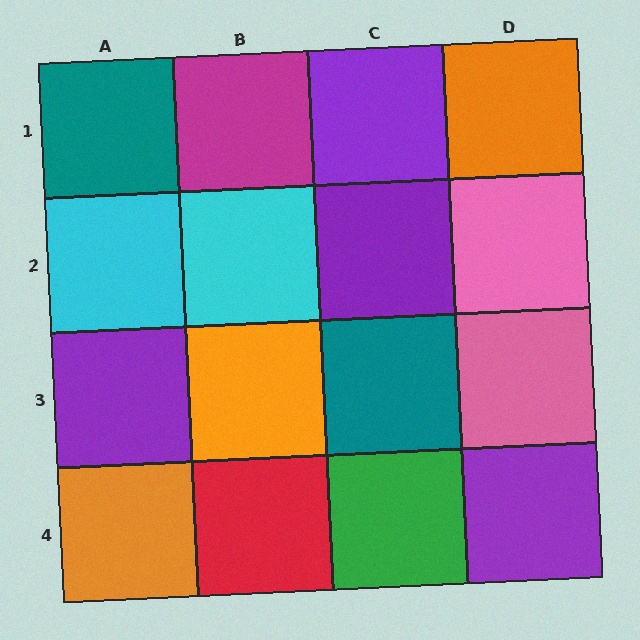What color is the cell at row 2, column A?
Cyan.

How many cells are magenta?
1 cell is magenta.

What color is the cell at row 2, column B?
Cyan.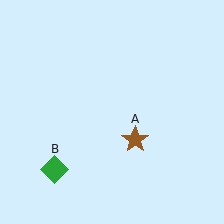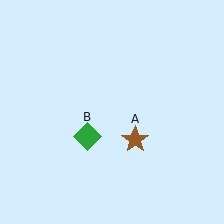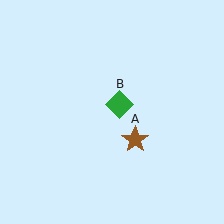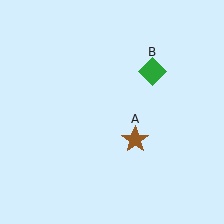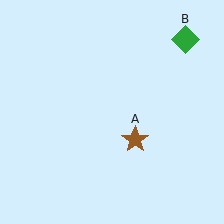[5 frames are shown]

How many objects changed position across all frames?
1 object changed position: green diamond (object B).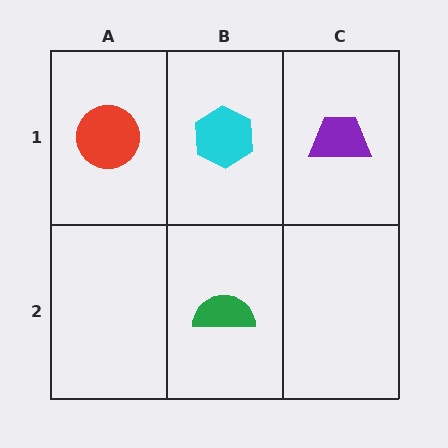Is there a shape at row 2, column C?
No, that cell is empty.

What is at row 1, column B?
A cyan hexagon.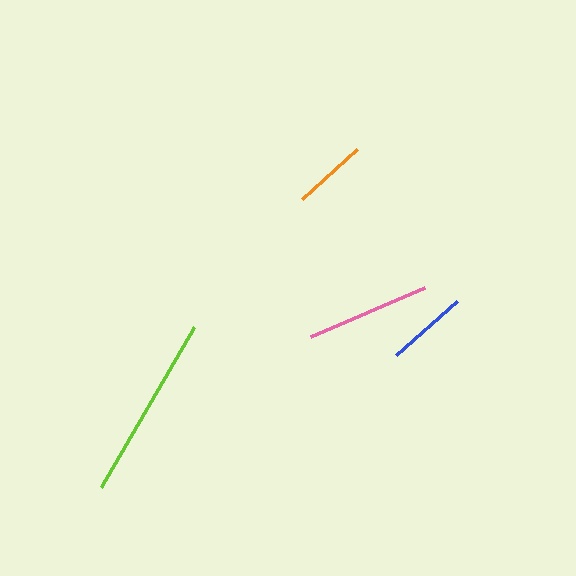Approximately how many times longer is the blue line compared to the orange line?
The blue line is approximately 1.1 times the length of the orange line.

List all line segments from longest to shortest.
From longest to shortest: lime, pink, blue, orange.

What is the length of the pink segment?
The pink segment is approximately 124 pixels long.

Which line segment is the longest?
The lime line is the longest at approximately 186 pixels.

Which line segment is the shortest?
The orange line is the shortest at approximately 74 pixels.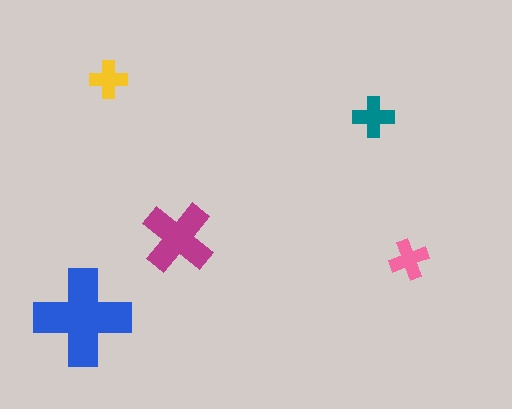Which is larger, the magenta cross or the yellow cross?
The magenta one.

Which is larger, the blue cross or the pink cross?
The blue one.